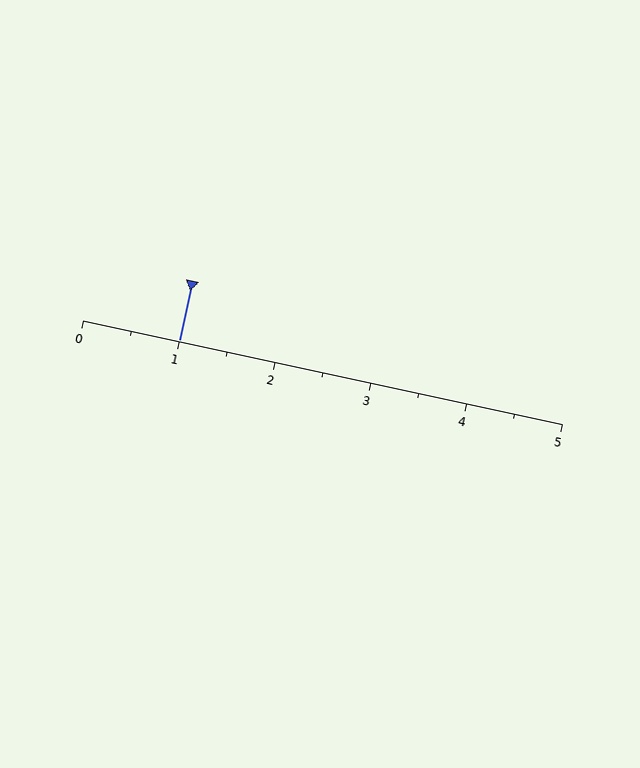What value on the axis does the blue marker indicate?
The marker indicates approximately 1.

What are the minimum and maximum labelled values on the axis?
The axis runs from 0 to 5.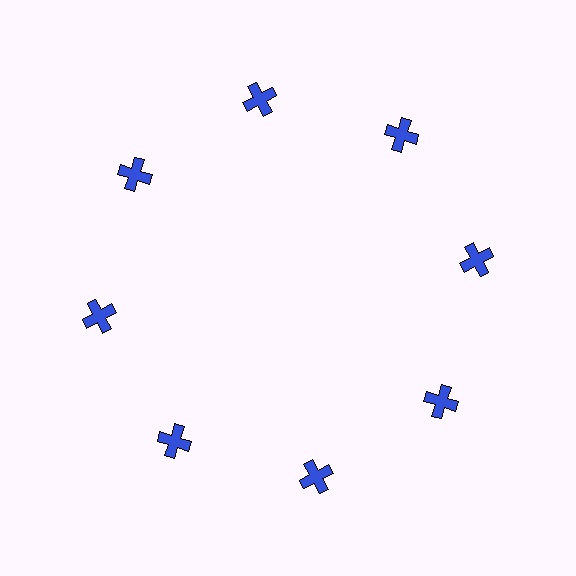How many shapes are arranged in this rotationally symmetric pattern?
There are 8 shapes, arranged in 8 groups of 1.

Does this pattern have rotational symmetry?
Yes, this pattern has 8-fold rotational symmetry. It looks the same after rotating 45 degrees around the center.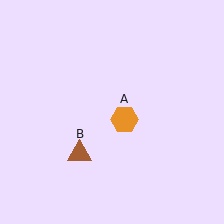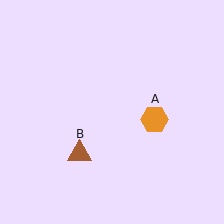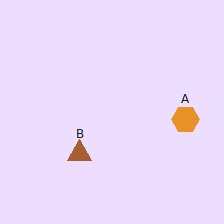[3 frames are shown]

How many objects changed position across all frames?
1 object changed position: orange hexagon (object A).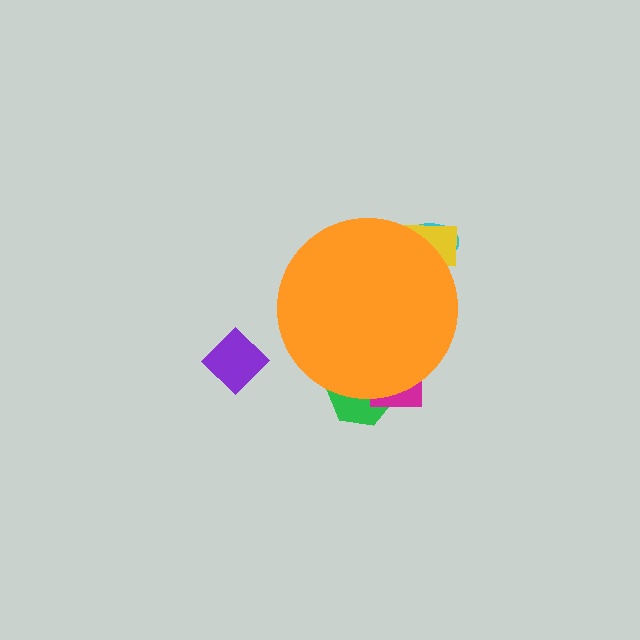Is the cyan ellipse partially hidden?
Yes, the cyan ellipse is partially hidden behind the orange circle.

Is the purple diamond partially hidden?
No, the purple diamond is fully visible.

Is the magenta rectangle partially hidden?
Yes, the magenta rectangle is partially hidden behind the orange circle.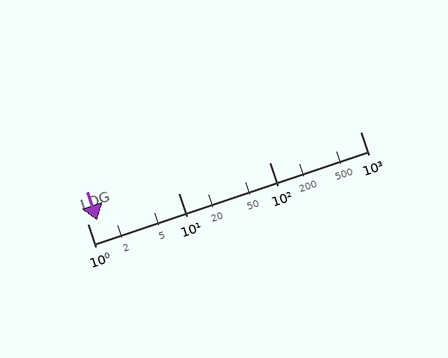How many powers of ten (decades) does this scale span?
The scale spans 3 decades, from 1 to 1000.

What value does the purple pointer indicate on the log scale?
The pointer indicates approximately 1.3.